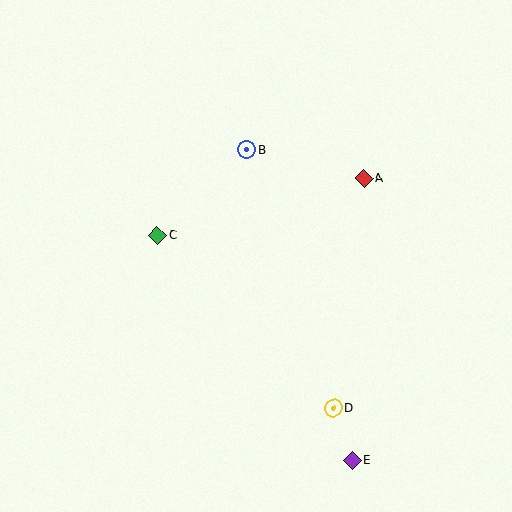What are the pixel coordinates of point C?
Point C is at (157, 235).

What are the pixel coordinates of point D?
Point D is at (333, 408).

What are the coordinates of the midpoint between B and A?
The midpoint between B and A is at (305, 164).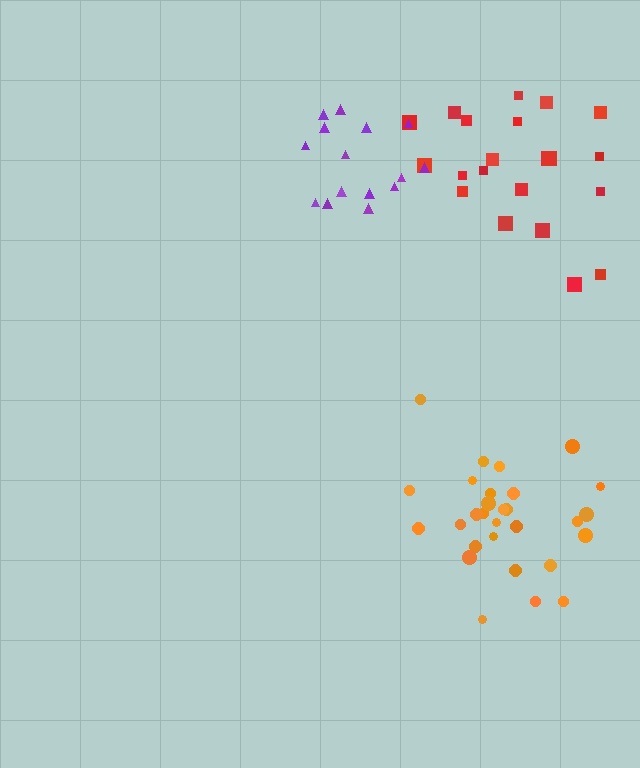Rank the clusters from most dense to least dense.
purple, orange, red.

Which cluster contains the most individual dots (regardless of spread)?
Orange (30).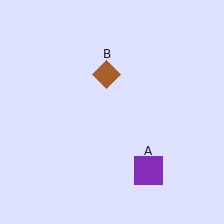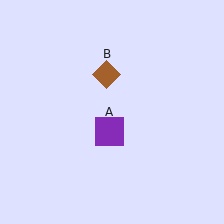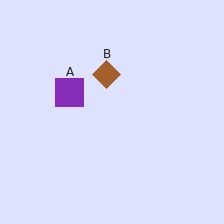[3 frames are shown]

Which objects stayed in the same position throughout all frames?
Brown diamond (object B) remained stationary.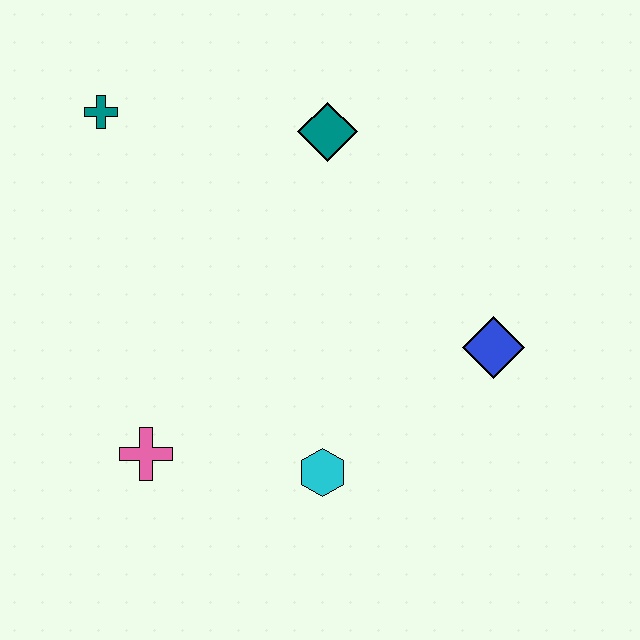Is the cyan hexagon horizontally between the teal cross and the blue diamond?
Yes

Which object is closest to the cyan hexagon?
The pink cross is closest to the cyan hexagon.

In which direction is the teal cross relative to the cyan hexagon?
The teal cross is above the cyan hexagon.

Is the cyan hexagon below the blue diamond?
Yes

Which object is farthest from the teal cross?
The blue diamond is farthest from the teal cross.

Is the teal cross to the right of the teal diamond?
No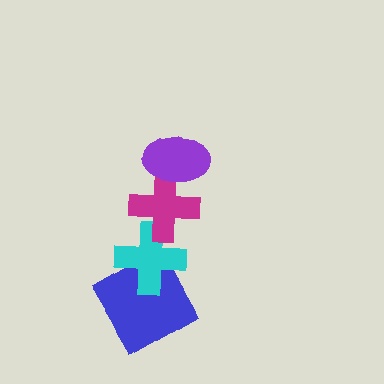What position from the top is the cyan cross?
The cyan cross is 3rd from the top.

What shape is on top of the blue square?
The cyan cross is on top of the blue square.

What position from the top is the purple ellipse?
The purple ellipse is 1st from the top.